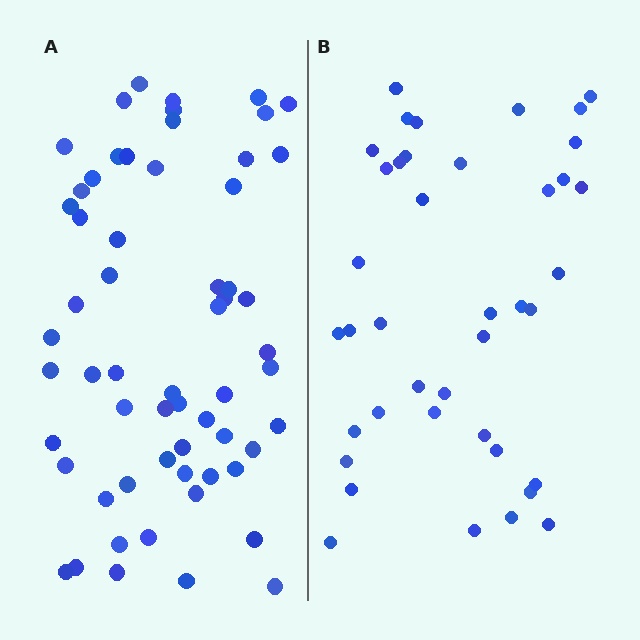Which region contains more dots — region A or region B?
Region A (the left region) has more dots.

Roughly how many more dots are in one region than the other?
Region A has approximately 20 more dots than region B.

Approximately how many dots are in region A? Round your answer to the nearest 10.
About 60 dots.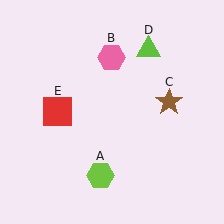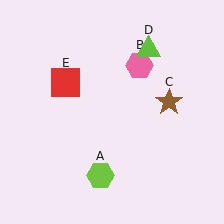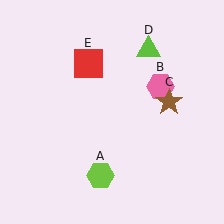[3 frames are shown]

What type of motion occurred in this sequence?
The pink hexagon (object B), red square (object E) rotated clockwise around the center of the scene.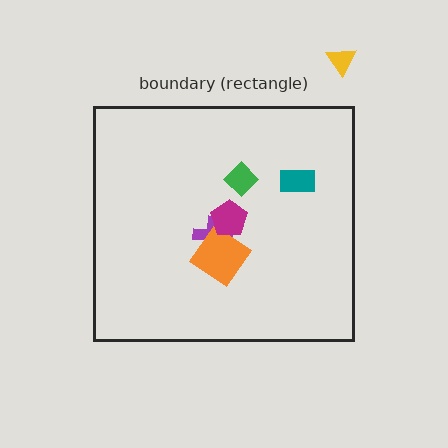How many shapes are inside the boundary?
5 inside, 1 outside.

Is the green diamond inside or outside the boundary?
Inside.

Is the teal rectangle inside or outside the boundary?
Inside.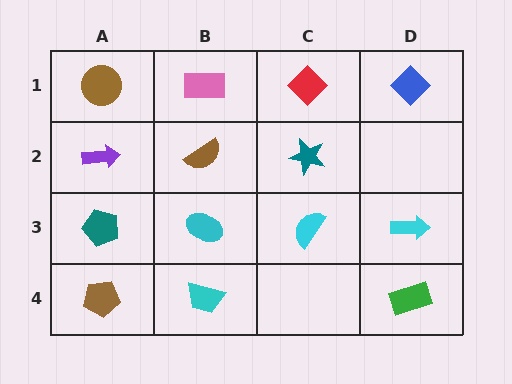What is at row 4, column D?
A green rectangle.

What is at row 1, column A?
A brown circle.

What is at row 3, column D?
A cyan arrow.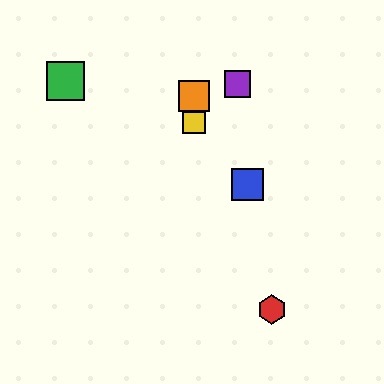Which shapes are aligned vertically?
The yellow square, the orange square are aligned vertically.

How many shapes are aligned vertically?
2 shapes (the yellow square, the orange square) are aligned vertically.